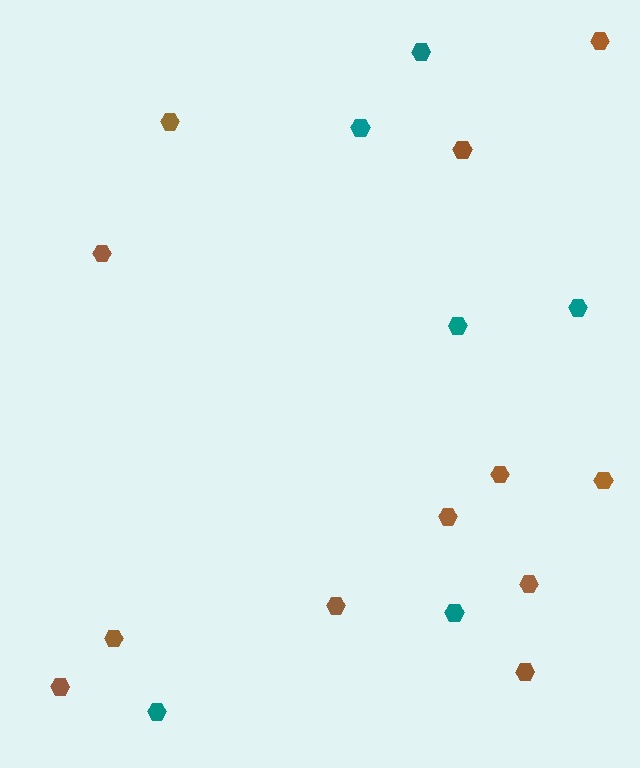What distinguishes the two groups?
There are 2 groups: one group of brown hexagons (12) and one group of teal hexagons (6).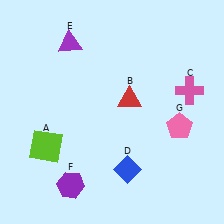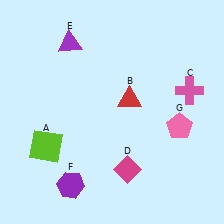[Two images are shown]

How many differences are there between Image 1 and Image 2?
There is 1 difference between the two images.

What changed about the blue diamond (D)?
In Image 1, D is blue. In Image 2, it changed to magenta.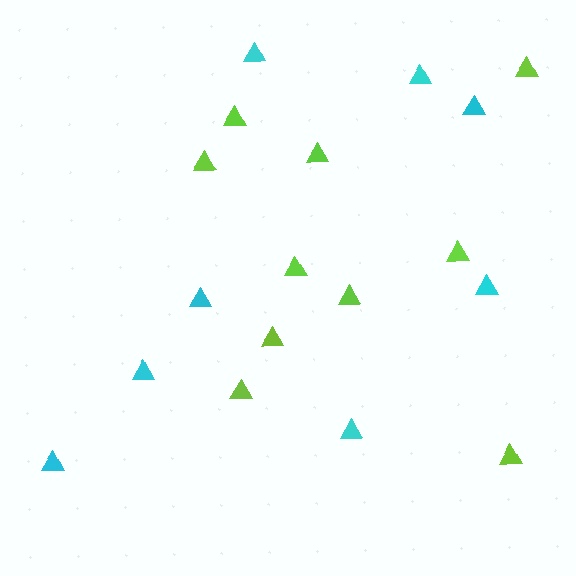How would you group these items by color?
There are 2 groups: one group of lime triangles (10) and one group of cyan triangles (8).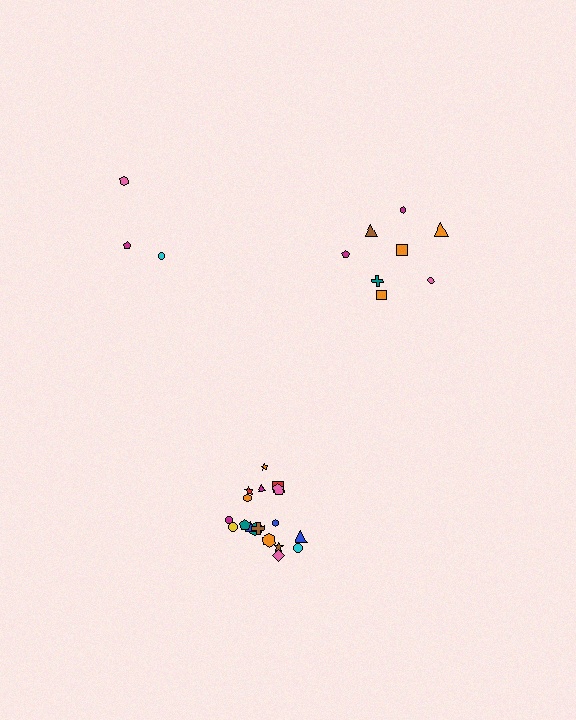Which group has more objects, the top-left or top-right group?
The top-right group.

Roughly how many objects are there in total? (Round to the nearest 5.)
Roughly 30 objects in total.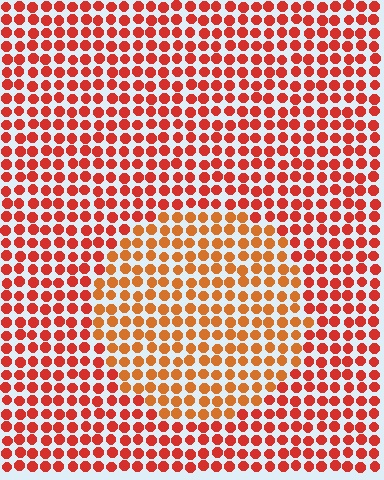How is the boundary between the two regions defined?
The boundary is defined purely by a slight shift in hue (about 24 degrees). Spacing, size, and orientation are identical on both sides.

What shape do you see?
I see a circle.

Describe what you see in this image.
The image is filled with small red elements in a uniform arrangement. A circle-shaped region is visible where the elements are tinted to a slightly different hue, forming a subtle color boundary.